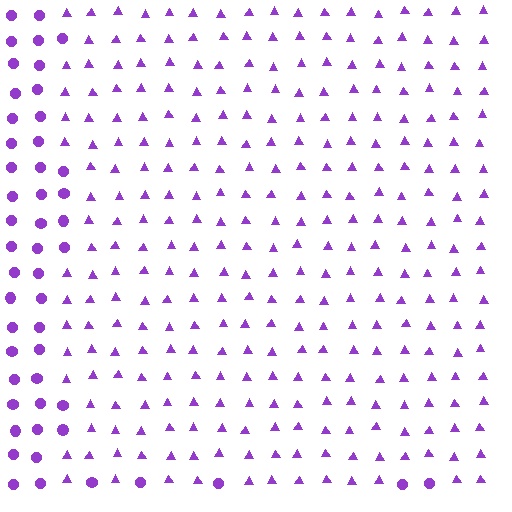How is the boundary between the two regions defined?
The boundary is defined by a change in element shape: triangles inside vs. circles outside. All elements share the same color and spacing.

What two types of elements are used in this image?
The image uses triangles inside the rectangle region and circles outside it.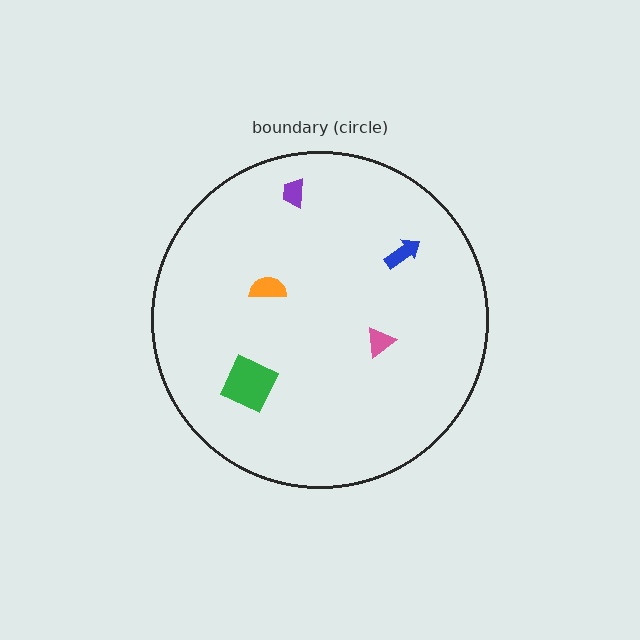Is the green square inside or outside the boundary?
Inside.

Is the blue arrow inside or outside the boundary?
Inside.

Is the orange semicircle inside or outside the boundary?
Inside.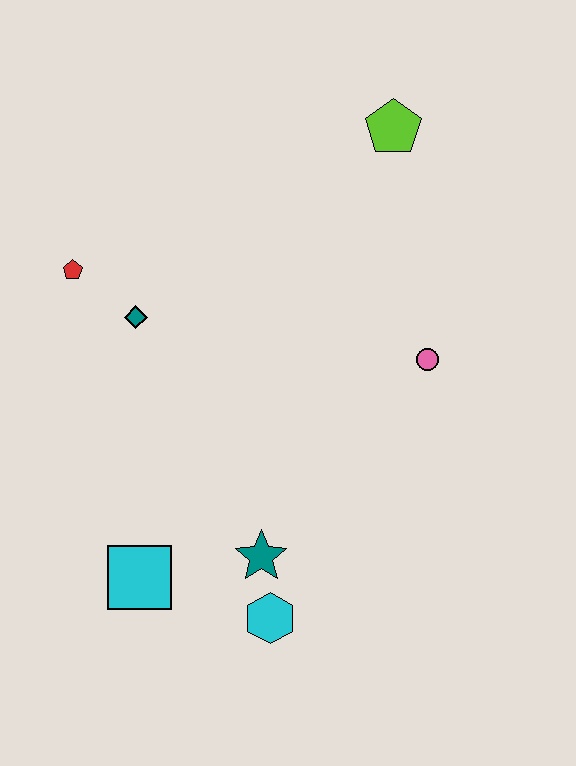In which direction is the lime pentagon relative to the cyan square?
The lime pentagon is above the cyan square.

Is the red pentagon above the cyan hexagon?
Yes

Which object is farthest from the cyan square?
The lime pentagon is farthest from the cyan square.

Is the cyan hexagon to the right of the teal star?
Yes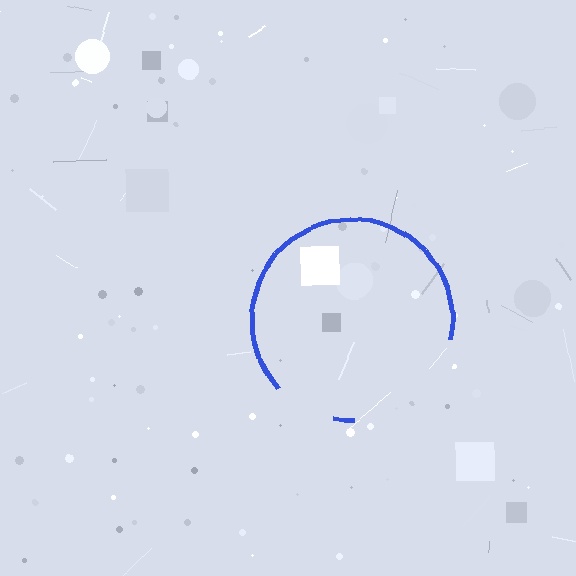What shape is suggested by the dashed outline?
The dashed outline suggests a circle.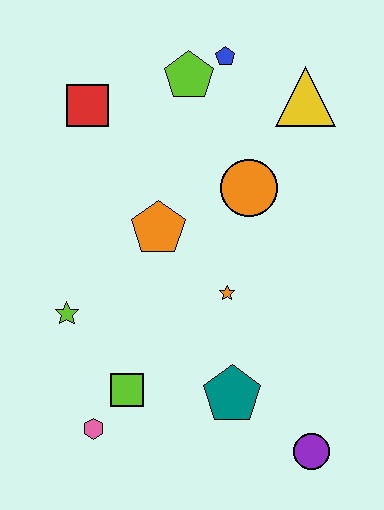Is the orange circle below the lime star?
No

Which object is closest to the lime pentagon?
The blue pentagon is closest to the lime pentagon.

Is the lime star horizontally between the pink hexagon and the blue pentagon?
No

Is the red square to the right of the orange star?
No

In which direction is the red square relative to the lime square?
The red square is above the lime square.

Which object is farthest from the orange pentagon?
The purple circle is farthest from the orange pentagon.